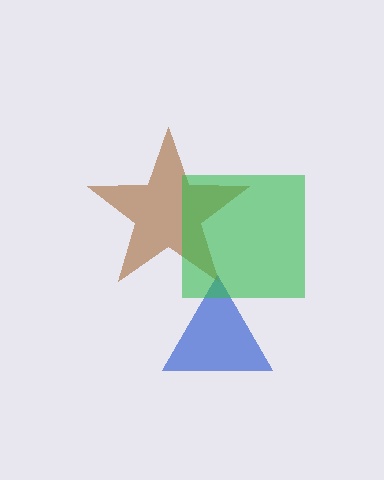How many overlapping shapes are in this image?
There are 3 overlapping shapes in the image.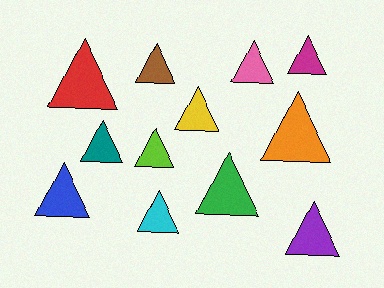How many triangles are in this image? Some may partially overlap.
There are 12 triangles.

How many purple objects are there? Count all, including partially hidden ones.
There is 1 purple object.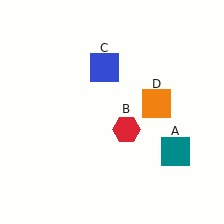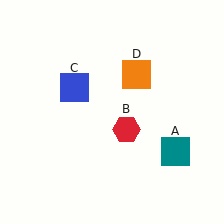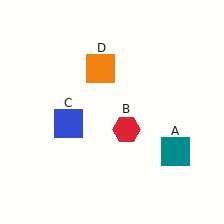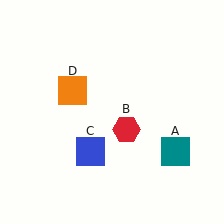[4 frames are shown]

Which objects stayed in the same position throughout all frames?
Teal square (object A) and red hexagon (object B) remained stationary.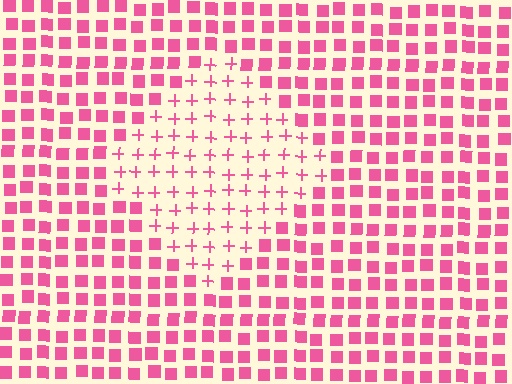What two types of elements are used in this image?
The image uses plus signs inside the diamond region and squares outside it.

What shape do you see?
I see a diamond.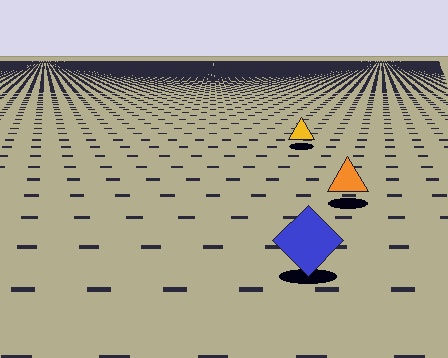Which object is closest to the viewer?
The blue diamond is closest. The texture marks near it are larger and more spread out.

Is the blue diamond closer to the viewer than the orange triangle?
Yes. The blue diamond is closer — you can tell from the texture gradient: the ground texture is coarser near it.